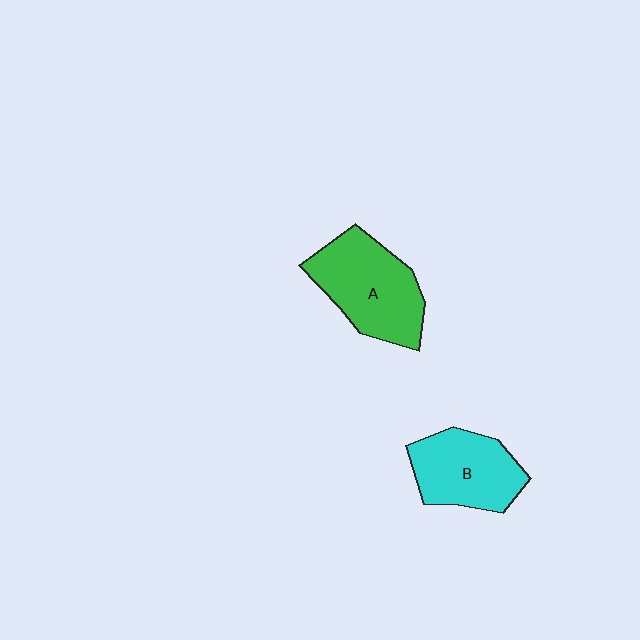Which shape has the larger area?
Shape A (green).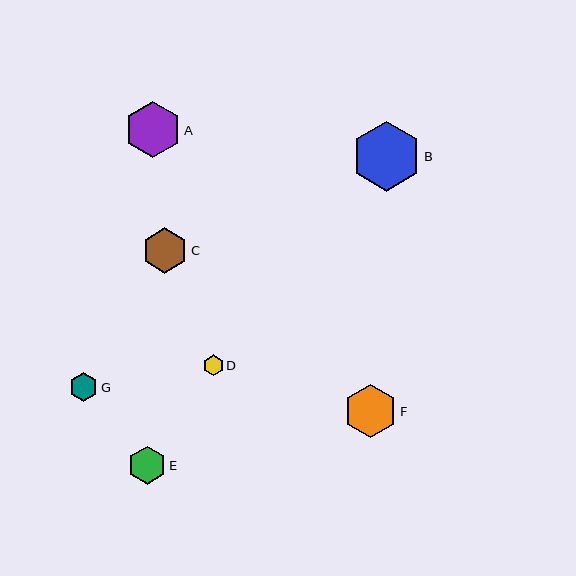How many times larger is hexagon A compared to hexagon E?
Hexagon A is approximately 1.5 times the size of hexagon E.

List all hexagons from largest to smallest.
From largest to smallest: B, A, F, C, E, G, D.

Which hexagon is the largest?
Hexagon B is the largest with a size of approximately 69 pixels.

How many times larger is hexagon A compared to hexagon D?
Hexagon A is approximately 2.7 times the size of hexagon D.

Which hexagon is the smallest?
Hexagon D is the smallest with a size of approximately 21 pixels.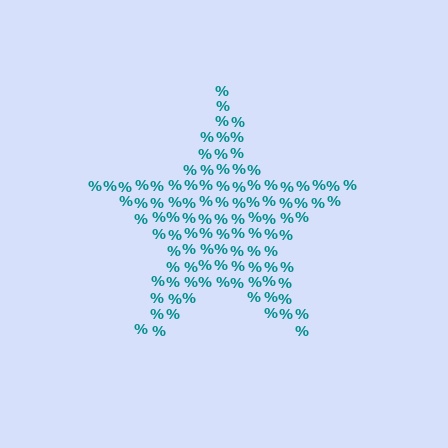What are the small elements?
The small elements are percent signs.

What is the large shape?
The large shape is a star.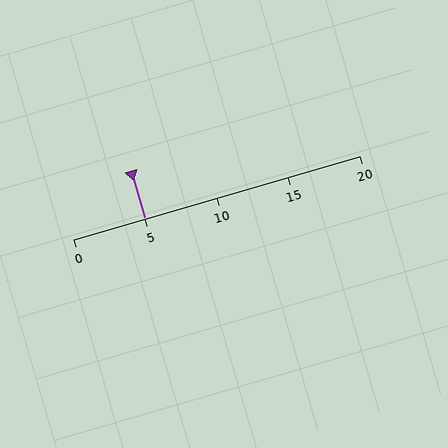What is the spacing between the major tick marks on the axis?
The major ticks are spaced 5 apart.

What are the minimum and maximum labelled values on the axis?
The axis runs from 0 to 20.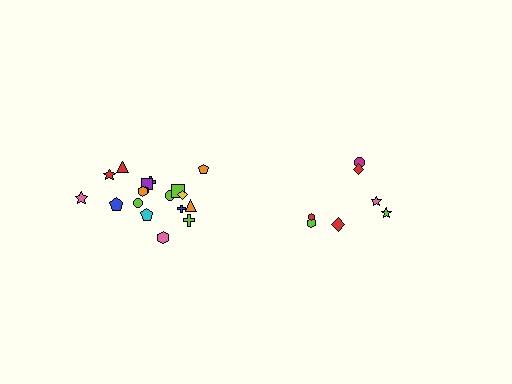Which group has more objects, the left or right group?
The left group.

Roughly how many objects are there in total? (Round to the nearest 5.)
Roughly 25 objects in total.